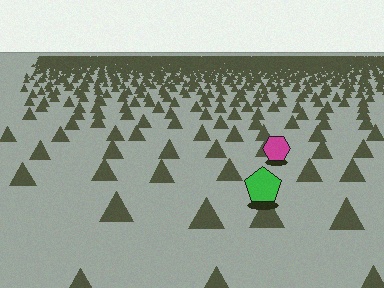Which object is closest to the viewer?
The green pentagon is closest. The texture marks near it are larger and more spread out.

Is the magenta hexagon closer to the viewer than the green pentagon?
No. The green pentagon is closer — you can tell from the texture gradient: the ground texture is coarser near it.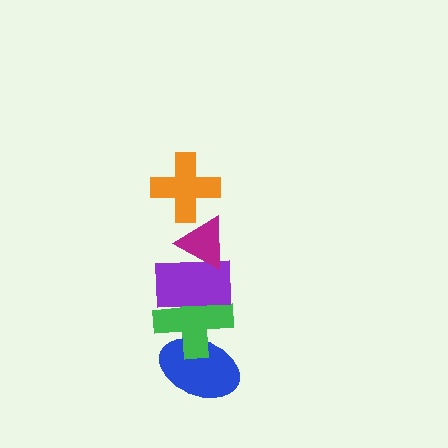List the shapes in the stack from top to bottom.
From top to bottom: the orange cross, the magenta triangle, the purple rectangle, the green cross, the blue ellipse.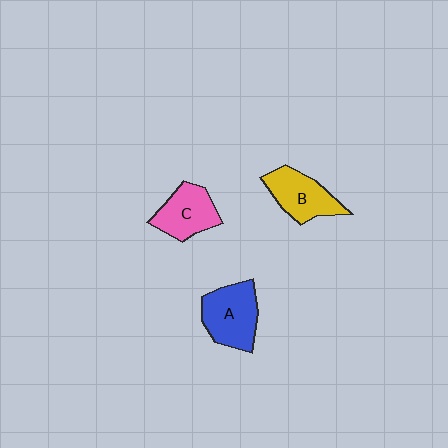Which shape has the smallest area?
Shape C (pink).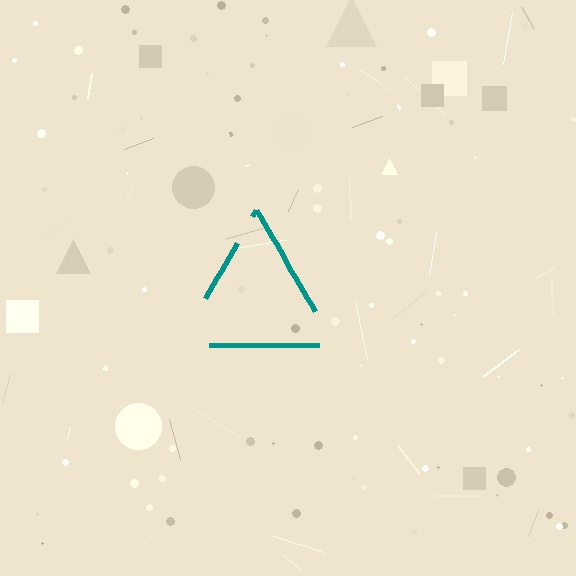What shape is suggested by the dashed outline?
The dashed outline suggests a triangle.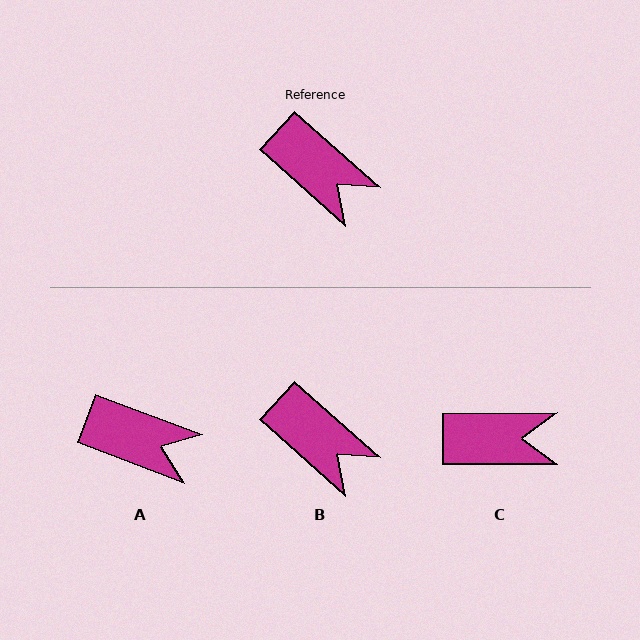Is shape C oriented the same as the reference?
No, it is off by about 42 degrees.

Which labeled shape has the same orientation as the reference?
B.